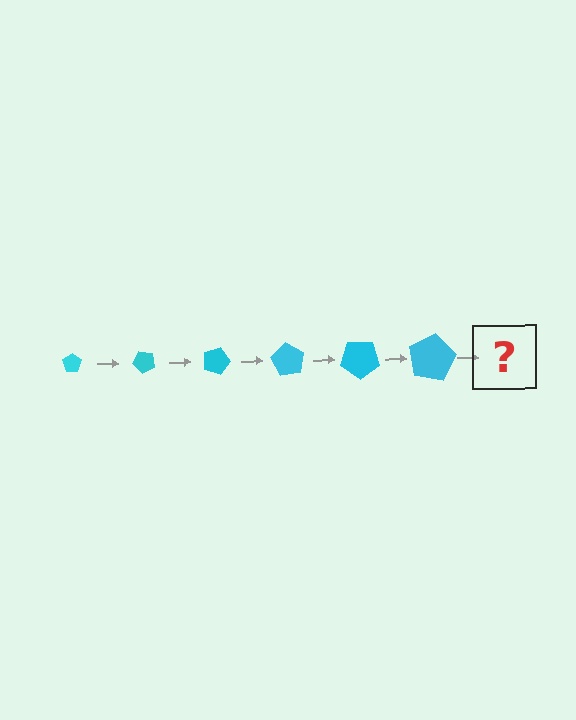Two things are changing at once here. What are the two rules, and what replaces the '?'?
The two rules are that the pentagon grows larger each step and it rotates 45 degrees each step. The '?' should be a pentagon, larger than the previous one and rotated 270 degrees from the start.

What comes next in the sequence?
The next element should be a pentagon, larger than the previous one and rotated 270 degrees from the start.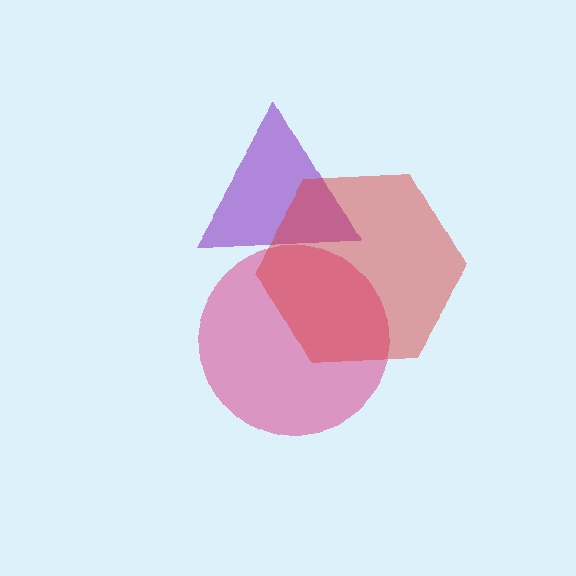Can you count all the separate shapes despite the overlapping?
Yes, there are 3 separate shapes.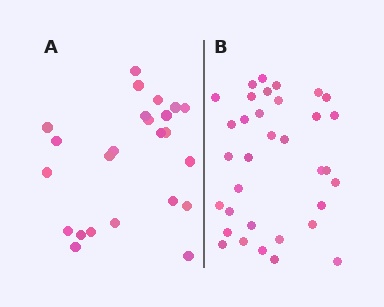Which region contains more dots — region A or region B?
Region B (the right region) has more dots.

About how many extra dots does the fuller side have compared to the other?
Region B has roughly 10 or so more dots than region A.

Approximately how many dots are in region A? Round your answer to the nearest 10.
About 20 dots. (The exact count is 24, which rounds to 20.)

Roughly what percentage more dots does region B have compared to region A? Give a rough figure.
About 40% more.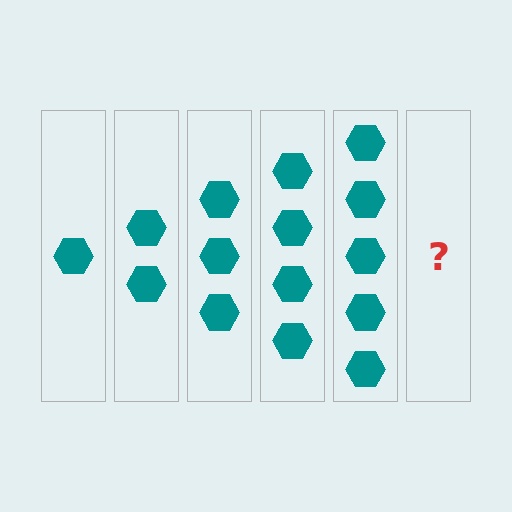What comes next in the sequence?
The next element should be 6 hexagons.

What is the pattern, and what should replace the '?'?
The pattern is that each step adds one more hexagon. The '?' should be 6 hexagons.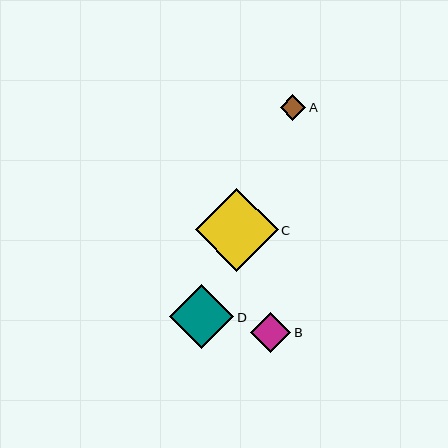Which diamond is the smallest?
Diamond A is the smallest with a size of approximately 25 pixels.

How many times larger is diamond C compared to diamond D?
Diamond C is approximately 1.3 times the size of diamond D.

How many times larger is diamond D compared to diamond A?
Diamond D is approximately 2.5 times the size of diamond A.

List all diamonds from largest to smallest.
From largest to smallest: C, D, B, A.